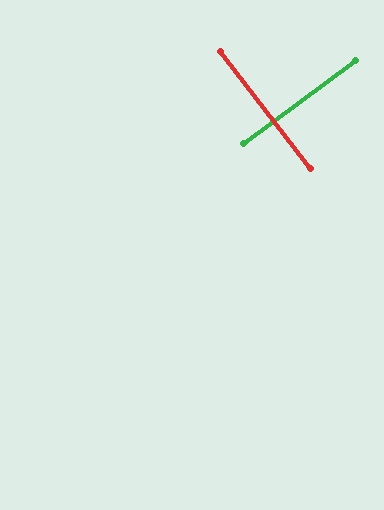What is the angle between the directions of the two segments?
Approximately 89 degrees.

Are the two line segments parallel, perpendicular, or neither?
Perpendicular — they meet at approximately 89°.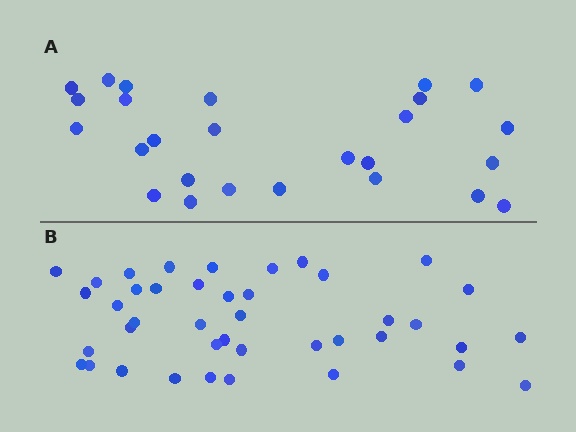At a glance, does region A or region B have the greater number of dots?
Region B (the bottom region) has more dots.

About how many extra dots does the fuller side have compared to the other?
Region B has approximately 15 more dots than region A.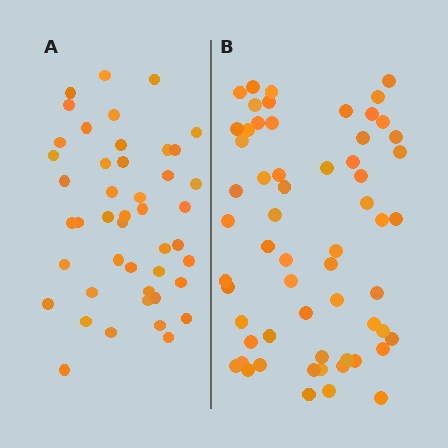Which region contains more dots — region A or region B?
Region B (the right region) has more dots.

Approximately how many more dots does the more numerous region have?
Region B has approximately 15 more dots than region A.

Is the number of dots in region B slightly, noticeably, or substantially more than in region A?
Region B has noticeably more, but not dramatically so. The ratio is roughly 1.3 to 1.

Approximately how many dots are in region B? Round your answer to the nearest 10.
About 60 dots.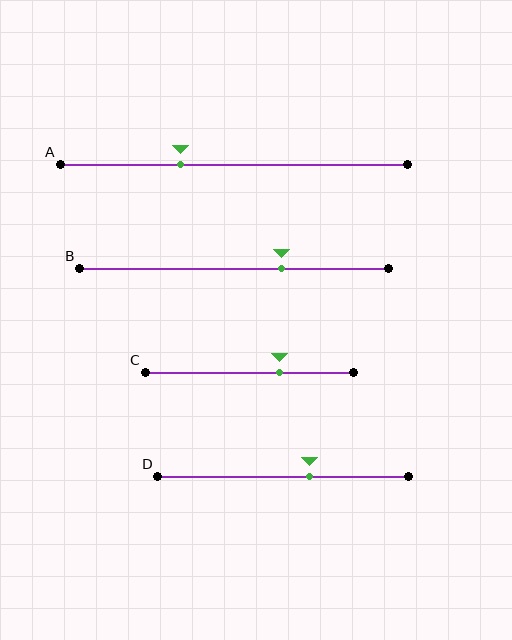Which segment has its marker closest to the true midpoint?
Segment D has its marker closest to the true midpoint.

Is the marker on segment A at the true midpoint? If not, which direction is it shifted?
No, the marker on segment A is shifted to the left by about 15% of the segment length.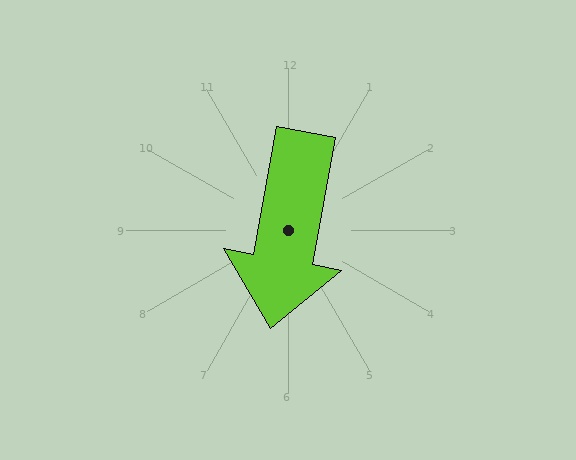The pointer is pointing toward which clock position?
Roughly 6 o'clock.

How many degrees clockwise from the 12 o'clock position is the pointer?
Approximately 190 degrees.